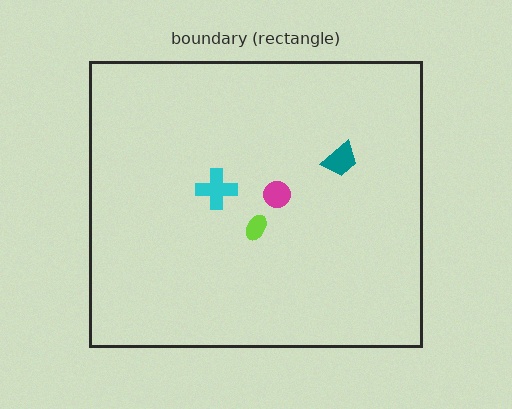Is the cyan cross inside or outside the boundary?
Inside.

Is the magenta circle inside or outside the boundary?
Inside.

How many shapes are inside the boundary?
4 inside, 0 outside.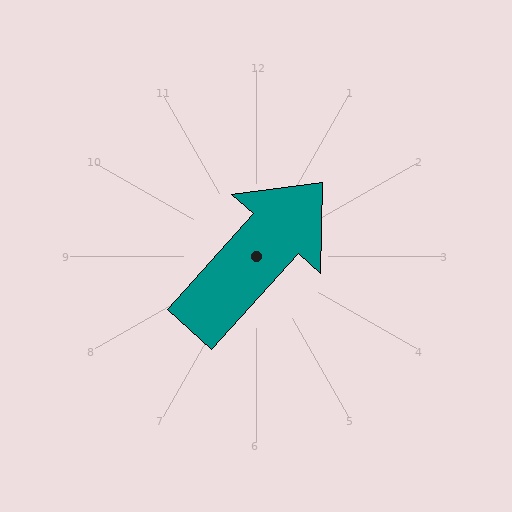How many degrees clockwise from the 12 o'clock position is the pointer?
Approximately 42 degrees.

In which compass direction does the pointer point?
Northeast.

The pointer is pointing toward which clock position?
Roughly 1 o'clock.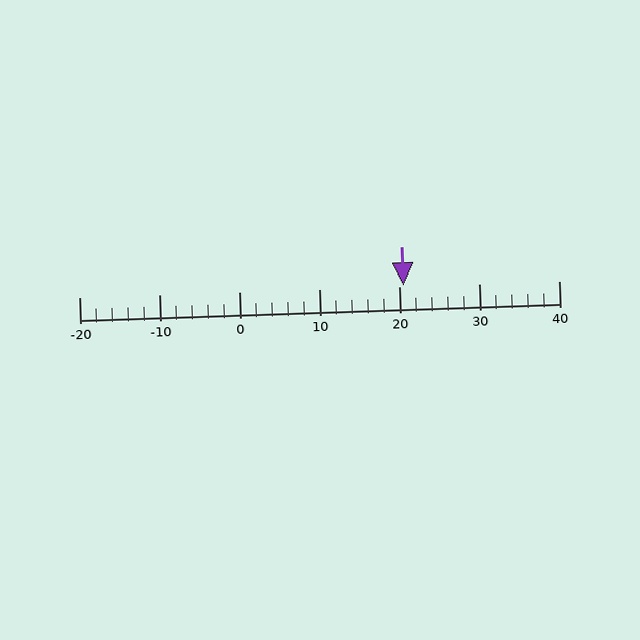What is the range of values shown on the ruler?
The ruler shows values from -20 to 40.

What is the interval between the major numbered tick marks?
The major tick marks are spaced 10 units apart.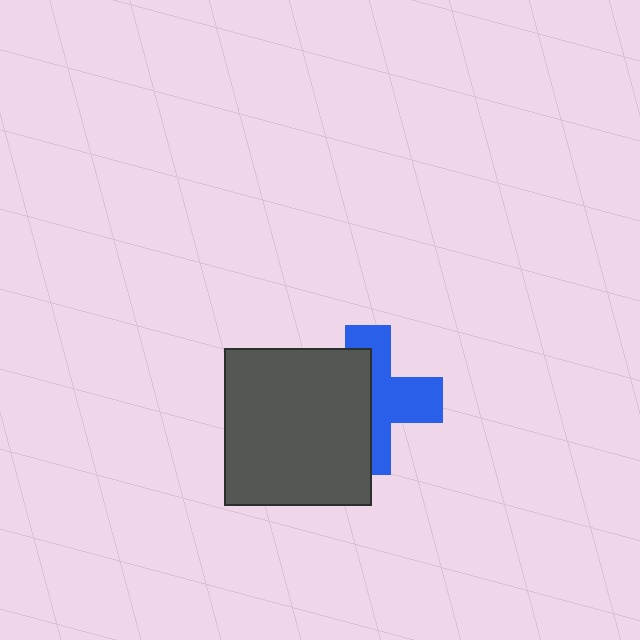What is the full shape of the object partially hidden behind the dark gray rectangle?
The partially hidden object is a blue cross.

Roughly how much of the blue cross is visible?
About half of it is visible (roughly 51%).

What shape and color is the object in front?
The object in front is a dark gray rectangle.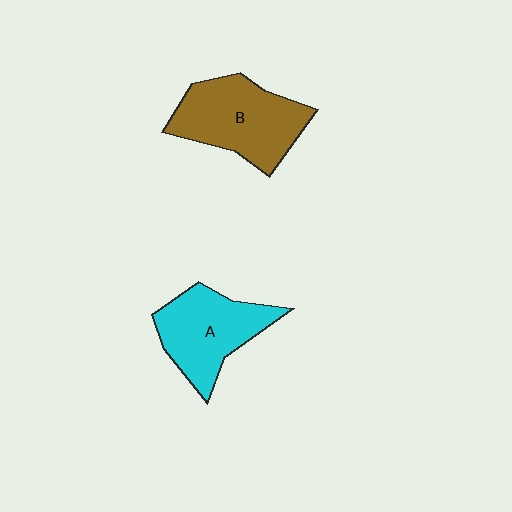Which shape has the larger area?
Shape B (brown).